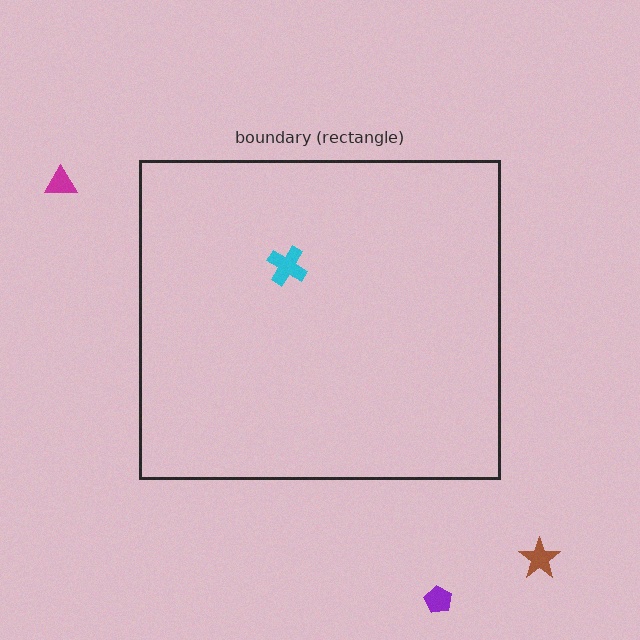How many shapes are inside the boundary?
1 inside, 3 outside.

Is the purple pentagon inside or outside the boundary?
Outside.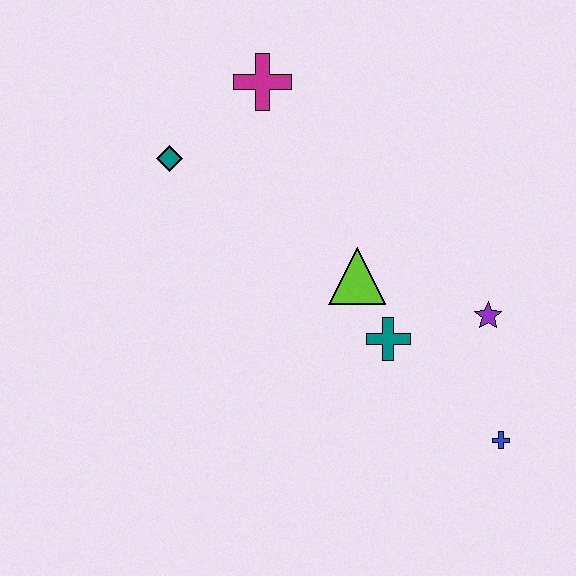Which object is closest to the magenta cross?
The teal diamond is closest to the magenta cross.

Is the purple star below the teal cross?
No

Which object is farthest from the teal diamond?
The blue cross is farthest from the teal diamond.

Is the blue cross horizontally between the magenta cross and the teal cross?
No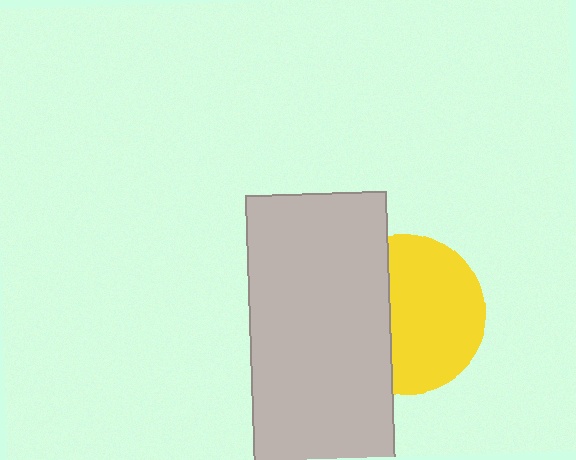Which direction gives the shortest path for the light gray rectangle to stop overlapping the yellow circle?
Moving left gives the shortest separation.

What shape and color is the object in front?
The object in front is a light gray rectangle.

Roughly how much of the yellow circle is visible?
About half of it is visible (roughly 62%).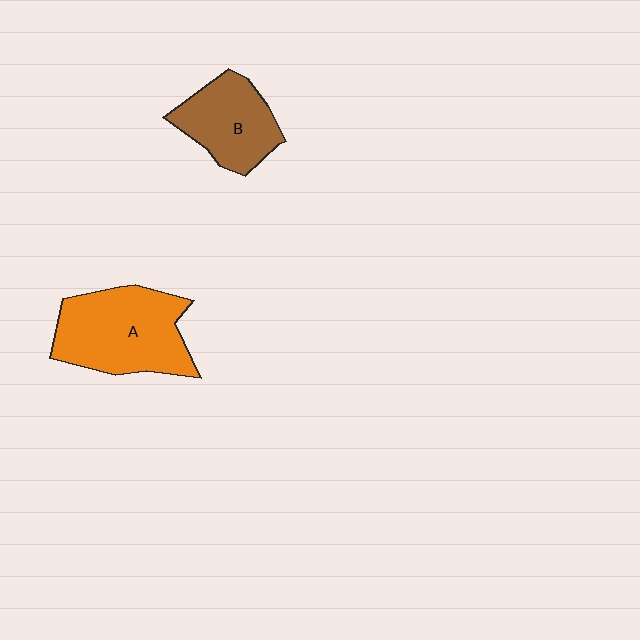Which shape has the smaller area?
Shape B (brown).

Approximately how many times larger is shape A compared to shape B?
Approximately 1.4 times.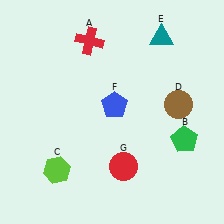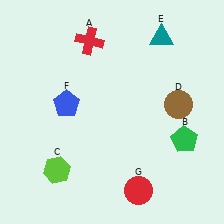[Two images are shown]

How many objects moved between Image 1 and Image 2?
2 objects moved between the two images.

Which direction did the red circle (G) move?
The red circle (G) moved down.